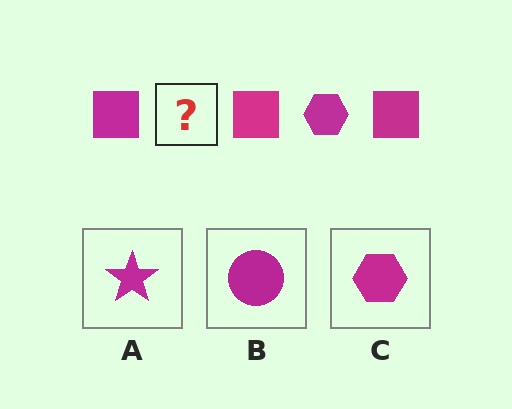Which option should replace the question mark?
Option C.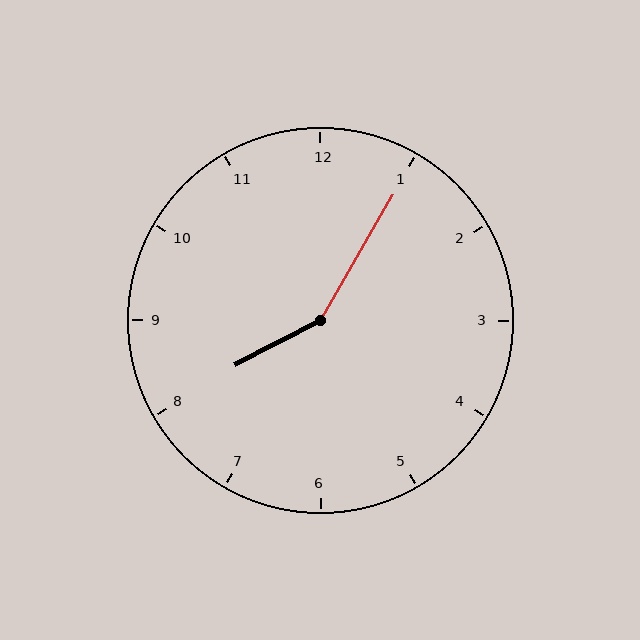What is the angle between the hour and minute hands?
Approximately 148 degrees.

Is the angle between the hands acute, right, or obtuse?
It is obtuse.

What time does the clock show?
8:05.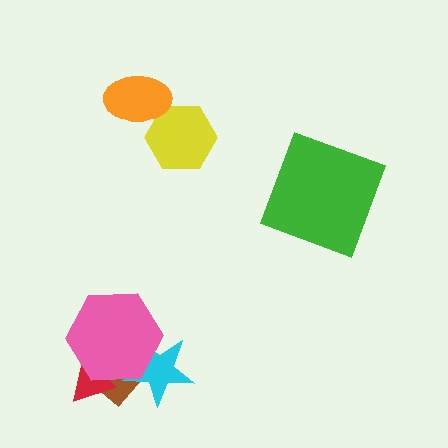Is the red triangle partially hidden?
Yes, it is partially covered by another shape.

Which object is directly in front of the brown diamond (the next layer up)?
The cyan star is directly in front of the brown diamond.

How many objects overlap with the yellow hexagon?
1 object overlaps with the yellow hexagon.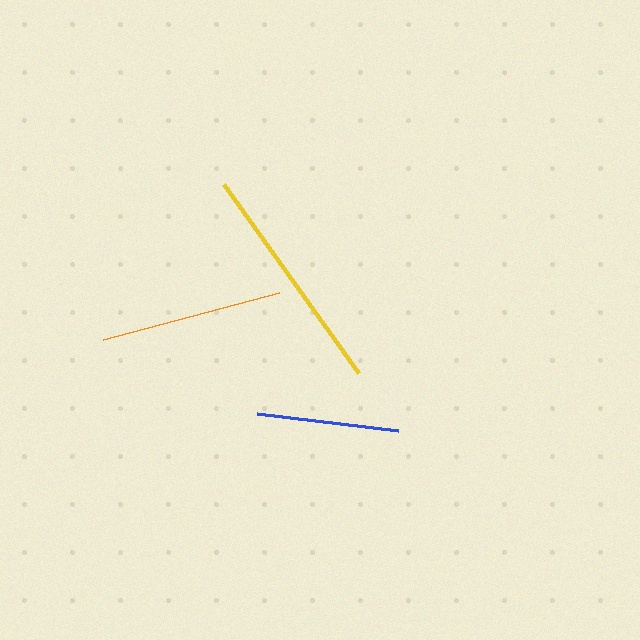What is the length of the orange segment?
The orange segment is approximately 182 pixels long.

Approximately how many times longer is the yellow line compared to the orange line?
The yellow line is approximately 1.3 times the length of the orange line.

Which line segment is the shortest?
The blue line is the shortest at approximately 142 pixels.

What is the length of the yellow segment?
The yellow segment is approximately 232 pixels long.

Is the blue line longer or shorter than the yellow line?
The yellow line is longer than the blue line.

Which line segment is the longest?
The yellow line is the longest at approximately 232 pixels.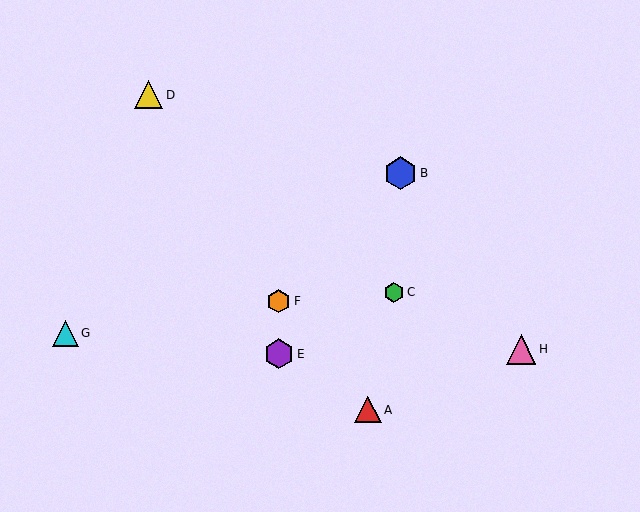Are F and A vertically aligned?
No, F is at x≈279 and A is at x≈368.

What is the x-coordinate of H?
Object H is at x≈521.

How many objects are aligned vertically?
2 objects (E, F) are aligned vertically.